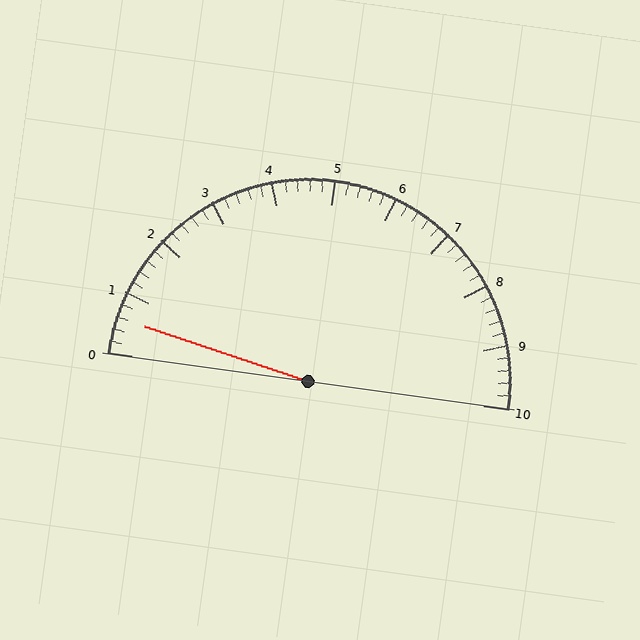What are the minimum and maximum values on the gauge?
The gauge ranges from 0 to 10.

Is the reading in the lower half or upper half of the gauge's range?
The reading is in the lower half of the range (0 to 10).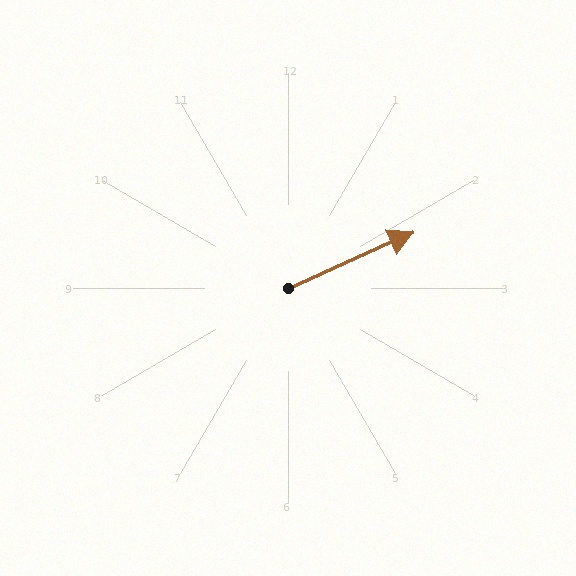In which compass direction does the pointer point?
Northeast.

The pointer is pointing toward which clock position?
Roughly 2 o'clock.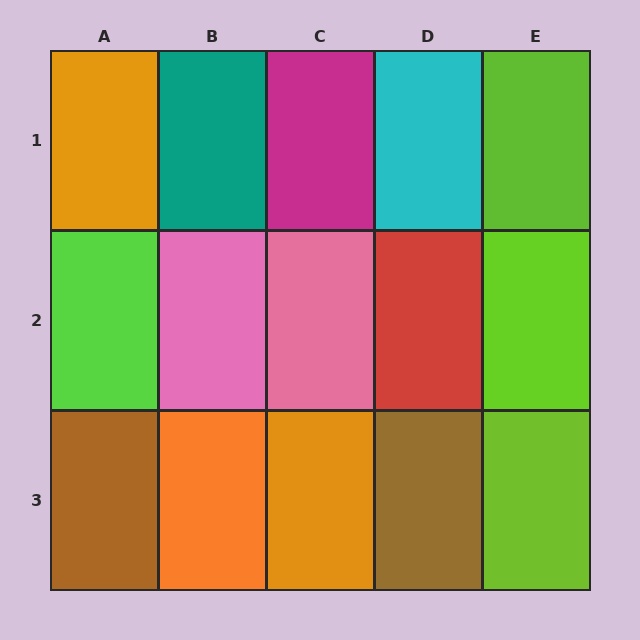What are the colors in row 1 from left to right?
Orange, teal, magenta, cyan, lime.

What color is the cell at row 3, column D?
Brown.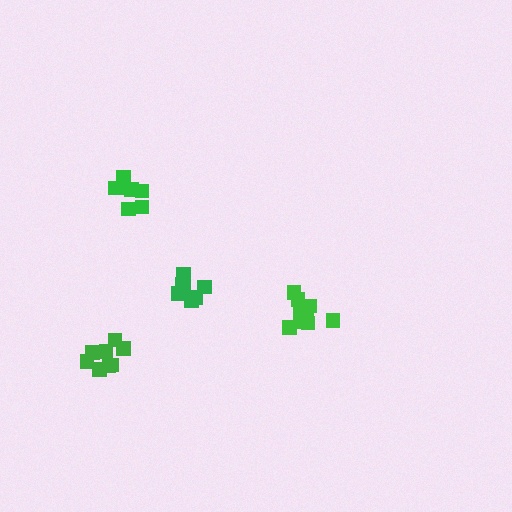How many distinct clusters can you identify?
There are 4 distinct clusters.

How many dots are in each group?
Group 1: 9 dots, Group 2: 9 dots, Group 3: 8 dots, Group 4: 7 dots (33 total).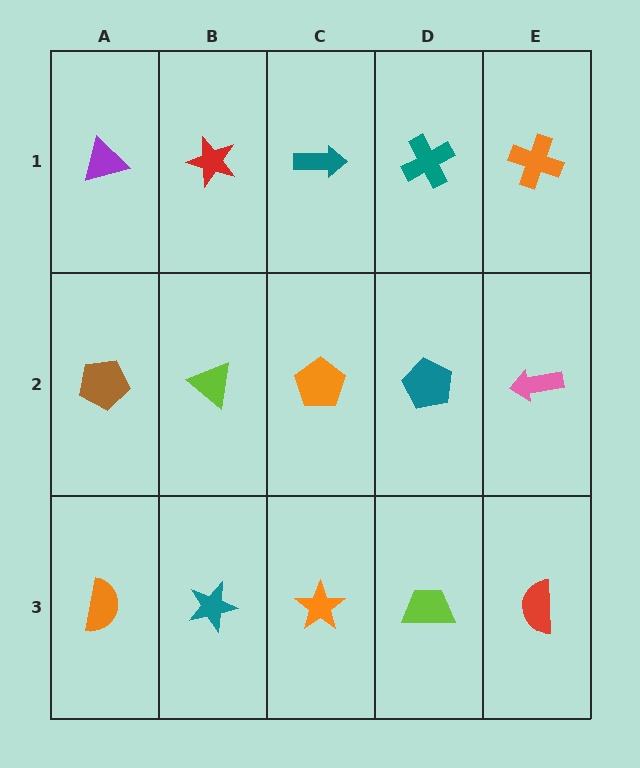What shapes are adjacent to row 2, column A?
A purple triangle (row 1, column A), an orange semicircle (row 3, column A), a lime triangle (row 2, column B).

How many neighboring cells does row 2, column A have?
3.